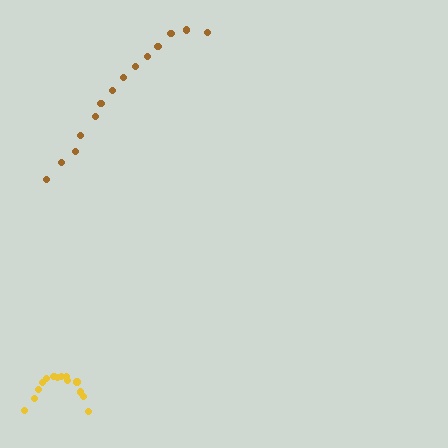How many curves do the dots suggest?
There are 2 distinct paths.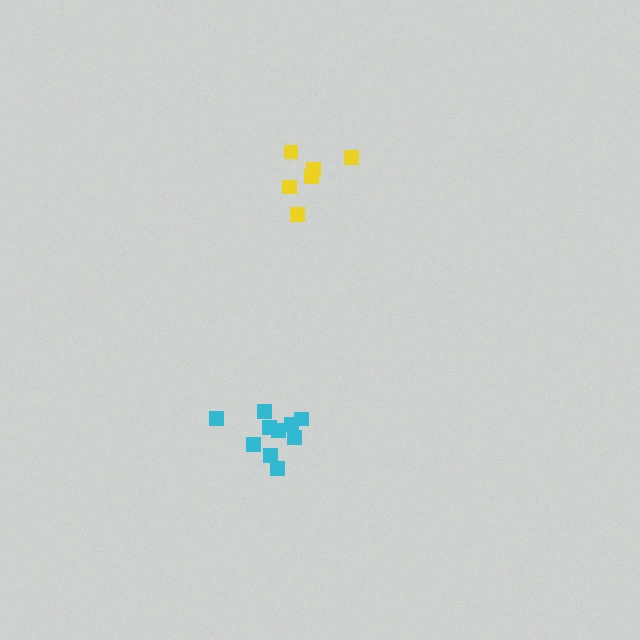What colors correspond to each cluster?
The clusters are colored: cyan, yellow.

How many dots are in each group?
Group 1: 10 dots, Group 2: 6 dots (16 total).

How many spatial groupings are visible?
There are 2 spatial groupings.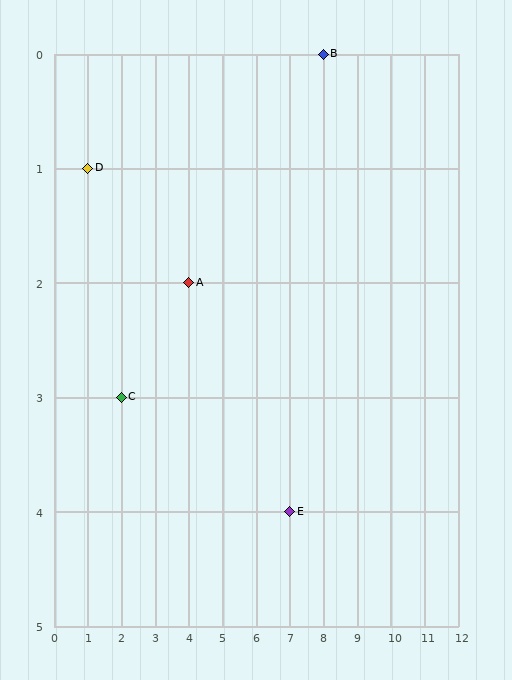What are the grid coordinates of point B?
Point B is at grid coordinates (8, 0).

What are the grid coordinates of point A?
Point A is at grid coordinates (4, 2).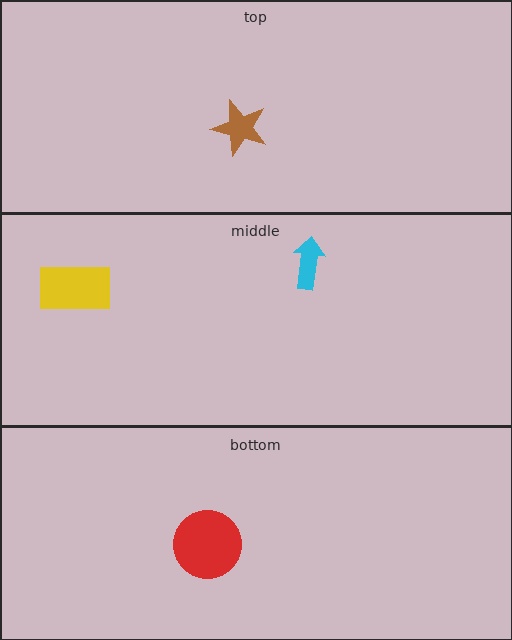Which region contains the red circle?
The bottom region.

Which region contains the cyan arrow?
The middle region.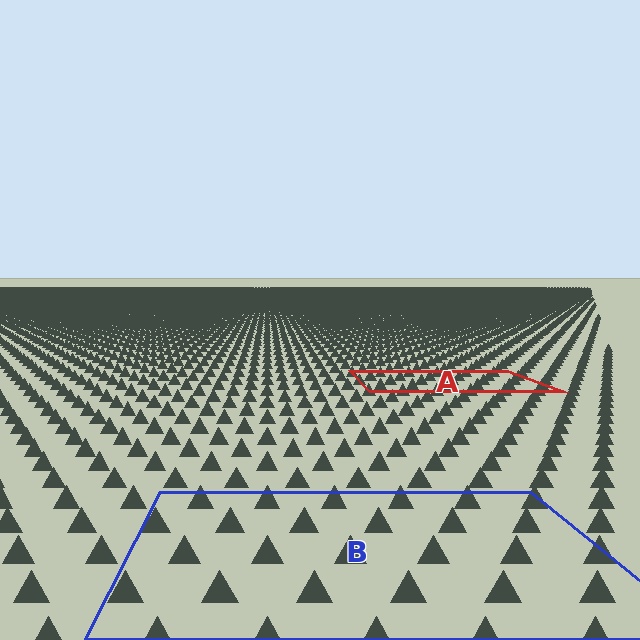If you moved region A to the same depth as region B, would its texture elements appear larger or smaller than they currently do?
They would appear larger. At a closer depth, the same texture elements are projected at a bigger on-screen size.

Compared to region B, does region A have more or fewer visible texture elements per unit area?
Region A has more texture elements per unit area — they are packed more densely because it is farther away.